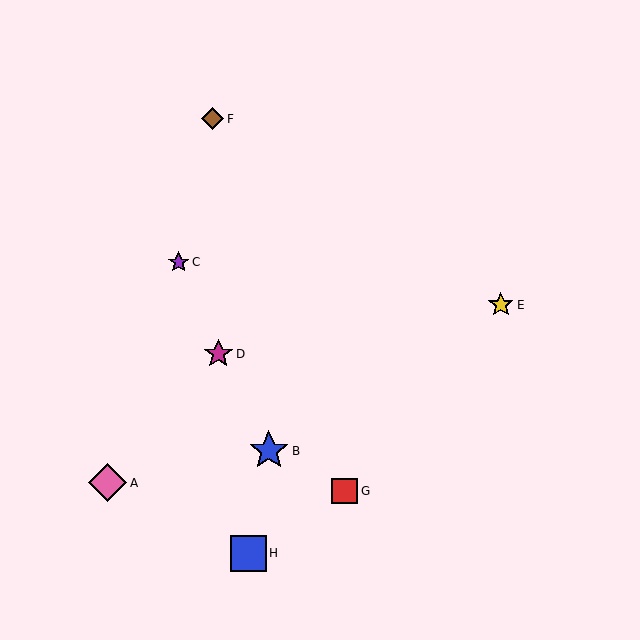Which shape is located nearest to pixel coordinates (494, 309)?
The yellow star (labeled E) at (501, 305) is nearest to that location.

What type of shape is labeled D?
Shape D is a magenta star.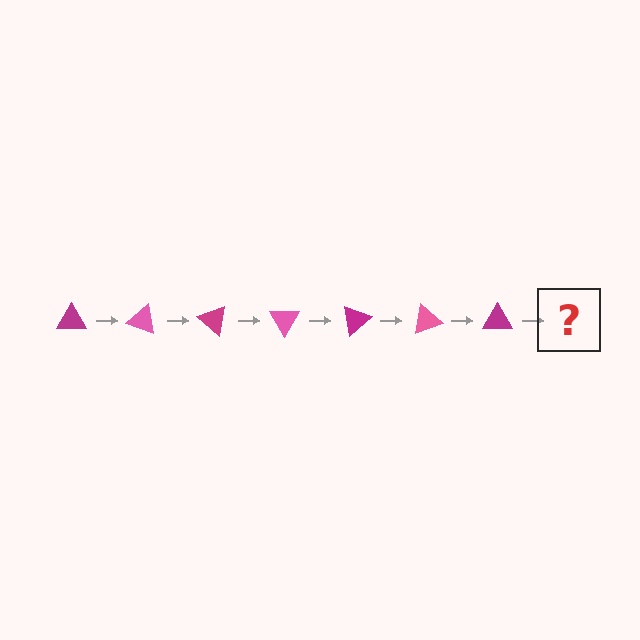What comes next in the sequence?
The next element should be a pink triangle, rotated 140 degrees from the start.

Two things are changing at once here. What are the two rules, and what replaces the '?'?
The two rules are that it rotates 20 degrees each step and the color cycles through magenta and pink. The '?' should be a pink triangle, rotated 140 degrees from the start.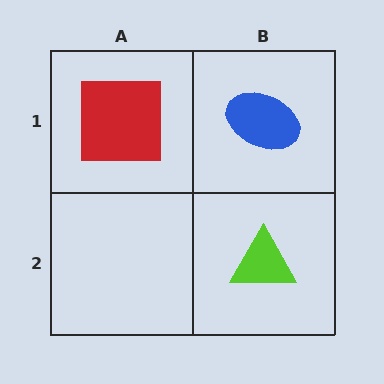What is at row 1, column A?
A red square.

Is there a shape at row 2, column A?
No, that cell is empty.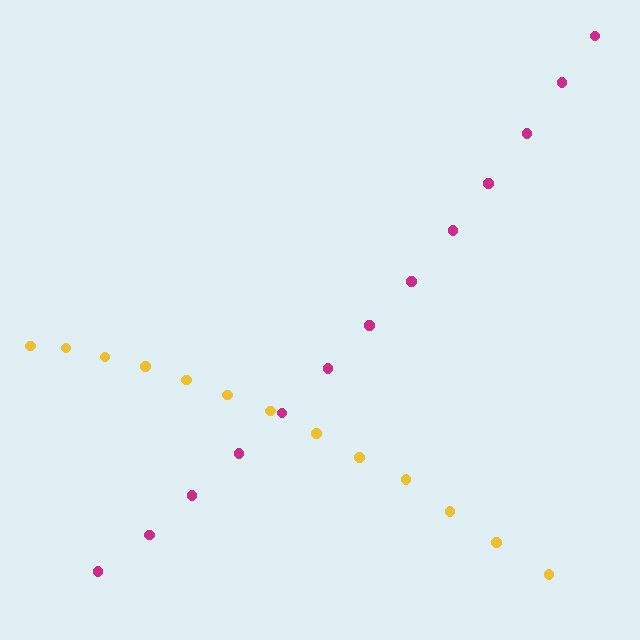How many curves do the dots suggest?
There are 2 distinct paths.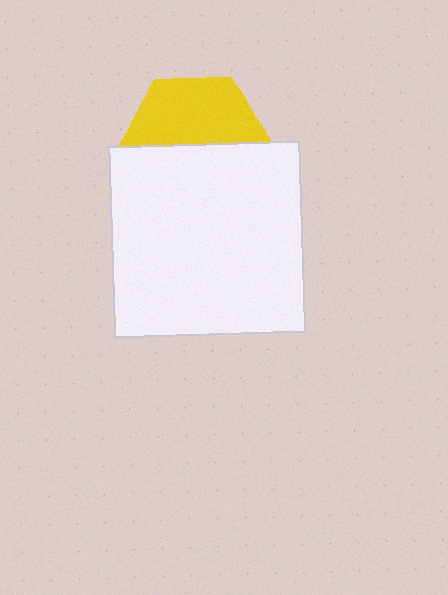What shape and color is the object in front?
The object in front is a white square.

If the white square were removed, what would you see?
You would see the complete yellow hexagon.